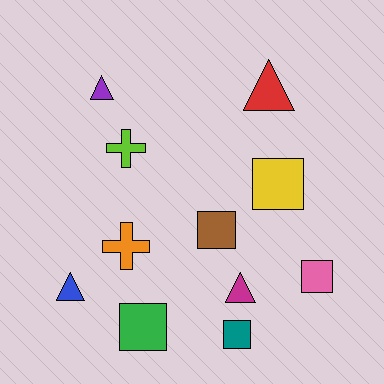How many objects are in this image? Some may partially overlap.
There are 11 objects.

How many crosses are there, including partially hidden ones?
There are 2 crosses.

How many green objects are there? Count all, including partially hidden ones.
There is 1 green object.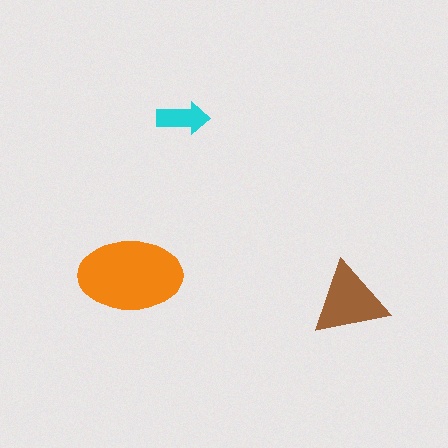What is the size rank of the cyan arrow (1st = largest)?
3rd.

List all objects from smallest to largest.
The cyan arrow, the brown triangle, the orange ellipse.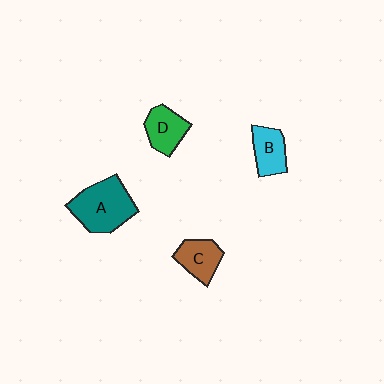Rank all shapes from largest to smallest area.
From largest to smallest: A (teal), D (green), C (brown), B (cyan).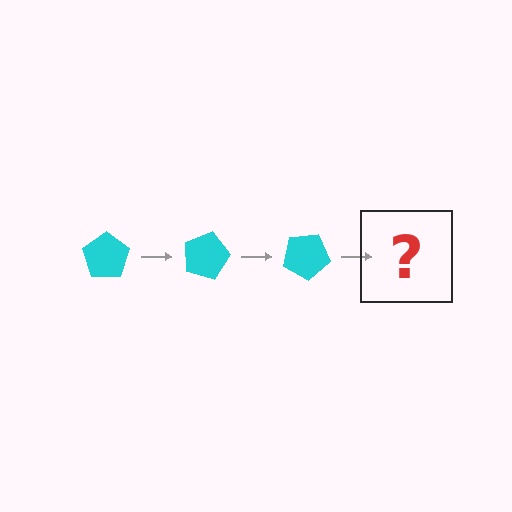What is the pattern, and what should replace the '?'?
The pattern is that the pentagon rotates 15 degrees each step. The '?' should be a cyan pentagon rotated 45 degrees.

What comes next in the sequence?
The next element should be a cyan pentagon rotated 45 degrees.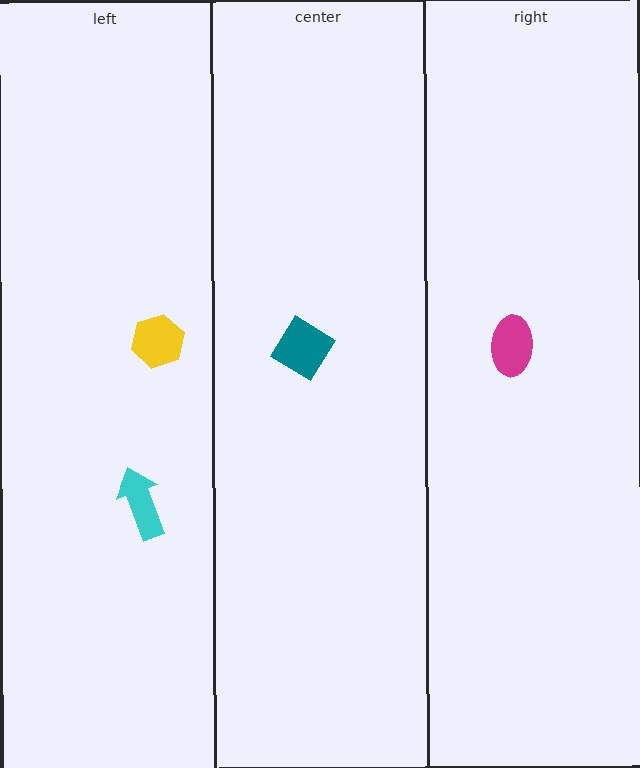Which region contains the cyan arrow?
The left region.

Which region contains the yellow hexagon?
The left region.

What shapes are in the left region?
The cyan arrow, the yellow hexagon.